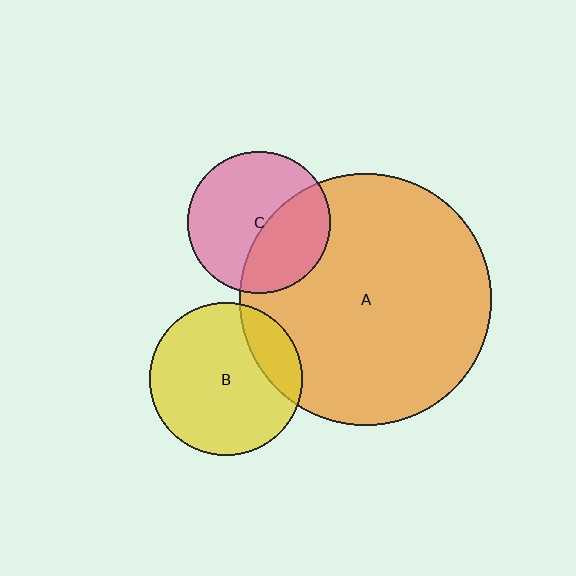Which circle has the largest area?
Circle A (orange).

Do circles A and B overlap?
Yes.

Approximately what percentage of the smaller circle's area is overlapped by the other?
Approximately 20%.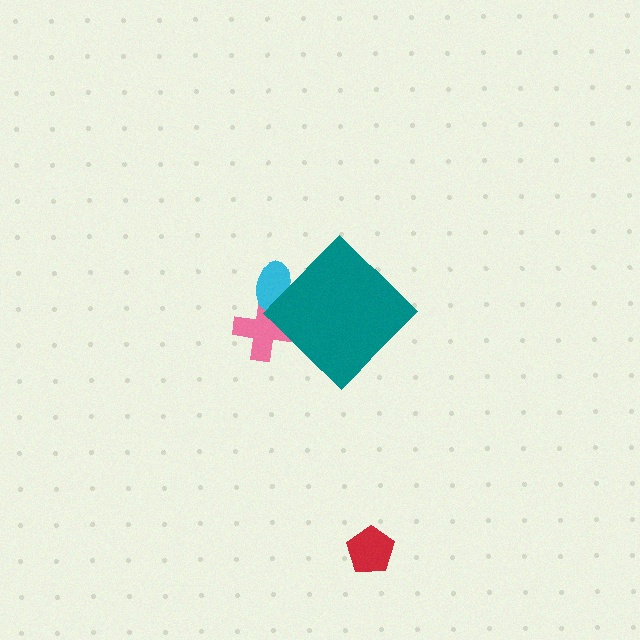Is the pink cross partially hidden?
Yes, the pink cross is partially hidden behind the teal diamond.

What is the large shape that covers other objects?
A teal diamond.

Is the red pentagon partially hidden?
No, the red pentagon is fully visible.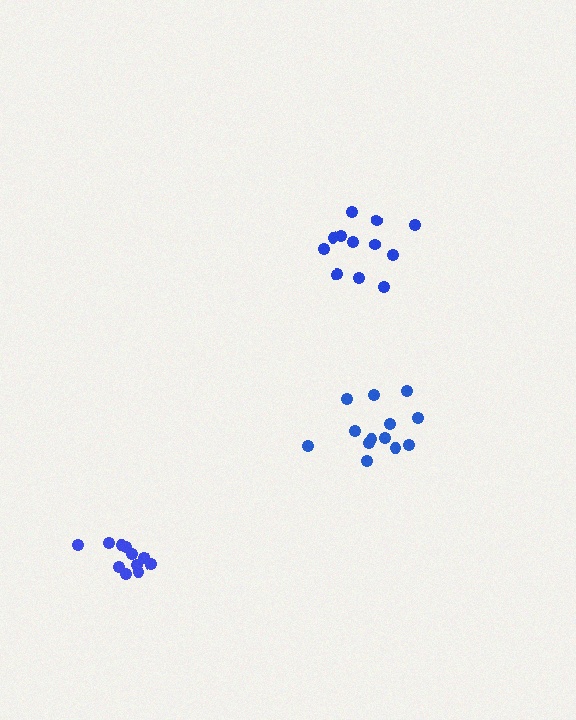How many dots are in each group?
Group 1: 12 dots, Group 2: 13 dots, Group 3: 11 dots (36 total).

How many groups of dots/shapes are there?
There are 3 groups.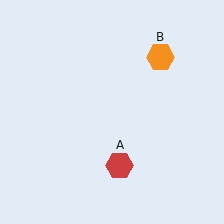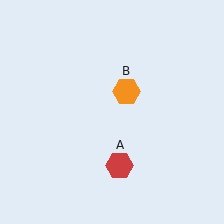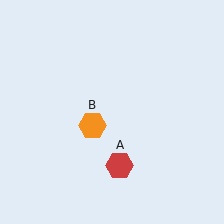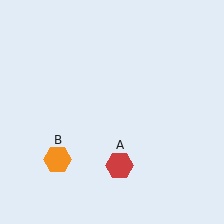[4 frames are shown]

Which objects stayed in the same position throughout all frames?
Red hexagon (object A) remained stationary.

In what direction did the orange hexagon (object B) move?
The orange hexagon (object B) moved down and to the left.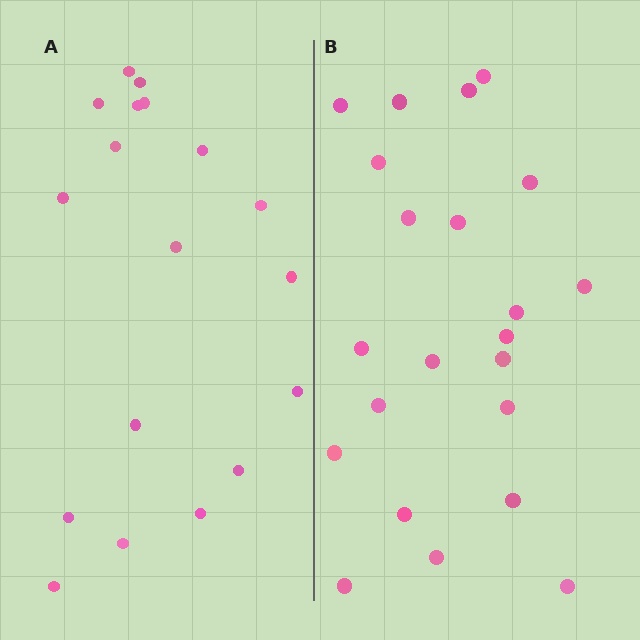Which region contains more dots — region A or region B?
Region B (the right region) has more dots.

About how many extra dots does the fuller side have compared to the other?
Region B has about 4 more dots than region A.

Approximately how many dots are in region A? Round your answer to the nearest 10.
About 20 dots. (The exact count is 18, which rounds to 20.)